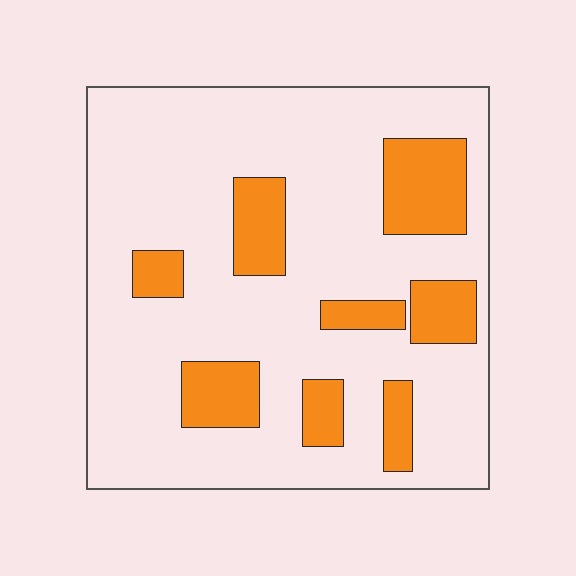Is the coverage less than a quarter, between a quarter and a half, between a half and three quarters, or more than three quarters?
Less than a quarter.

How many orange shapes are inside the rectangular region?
8.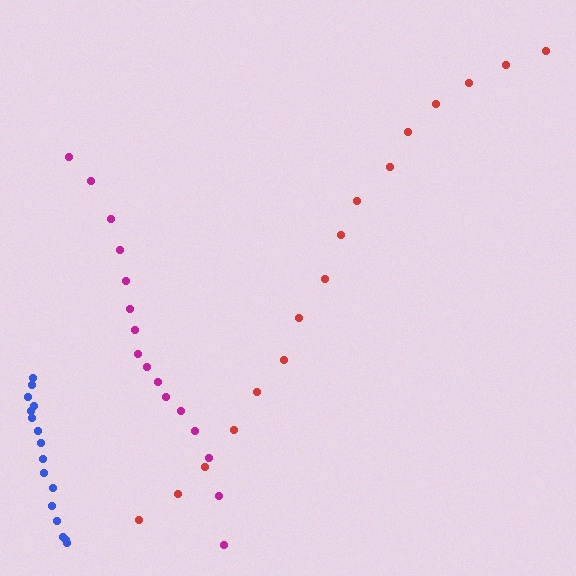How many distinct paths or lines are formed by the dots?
There are 3 distinct paths.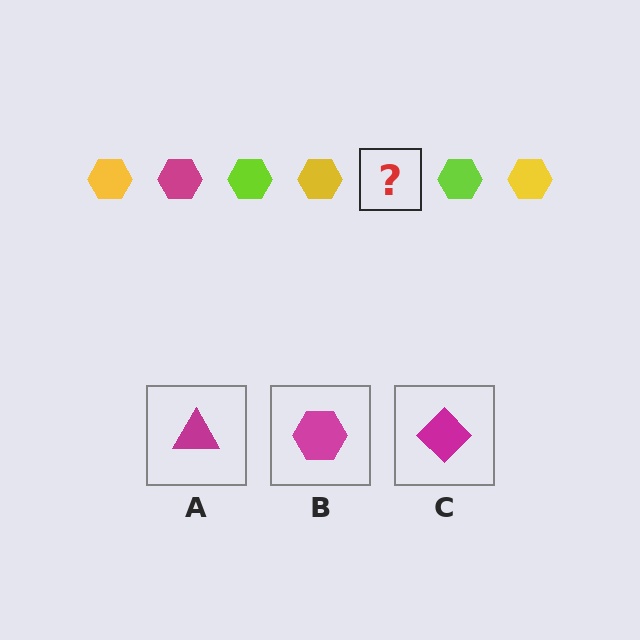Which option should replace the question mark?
Option B.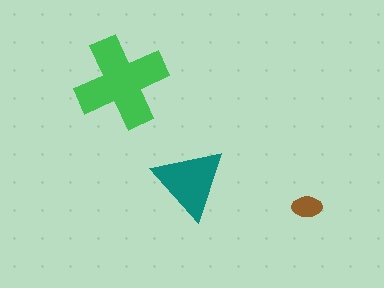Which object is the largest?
The green cross.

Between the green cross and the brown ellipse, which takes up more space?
The green cross.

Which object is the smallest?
The brown ellipse.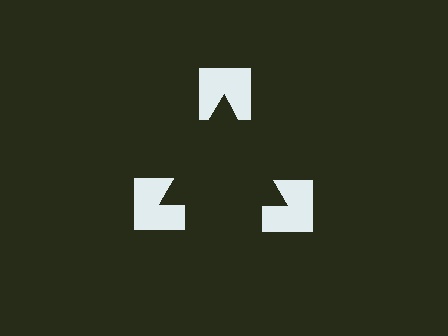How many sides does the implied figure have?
3 sides.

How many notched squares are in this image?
There are 3 — one at each vertex of the illusory triangle.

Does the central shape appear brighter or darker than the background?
It typically appears slightly darker than the background, even though no actual brightness change is drawn.